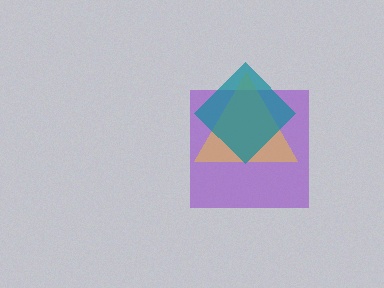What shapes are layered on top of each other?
The layered shapes are: a purple square, a yellow triangle, a teal diamond.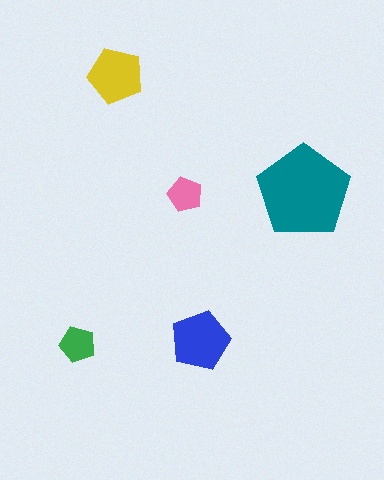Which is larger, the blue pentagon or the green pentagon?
The blue one.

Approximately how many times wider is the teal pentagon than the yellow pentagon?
About 1.5 times wider.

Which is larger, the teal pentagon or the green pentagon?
The teal one.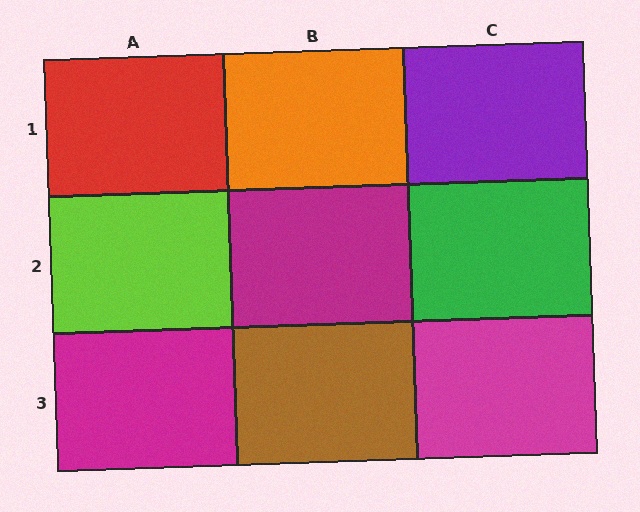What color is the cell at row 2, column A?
Lime.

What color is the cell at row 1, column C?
Purple.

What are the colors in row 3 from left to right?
Magenta, brown, magenta.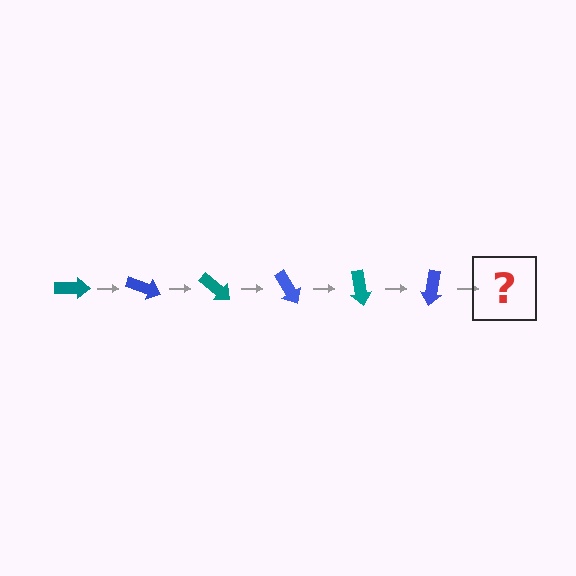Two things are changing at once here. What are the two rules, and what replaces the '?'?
The two rules are that it rotates 20 degrees each step and the color cycles through teal and blue. The '?' should be a teal arrow, rotated 120 degrees from the start.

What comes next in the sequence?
The next element should be a teal arrow, rotated 120 degrees from the start.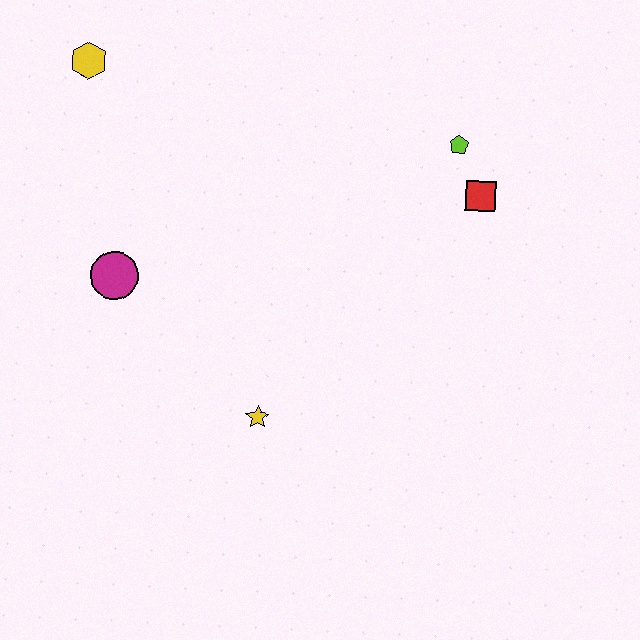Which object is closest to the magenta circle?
The yellow star is closest to the magenta circle.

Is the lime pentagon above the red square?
Yes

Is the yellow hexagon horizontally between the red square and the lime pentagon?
No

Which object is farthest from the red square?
The yellow hexagon is farthest from the red square.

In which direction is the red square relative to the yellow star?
The red square is above the yellow star.